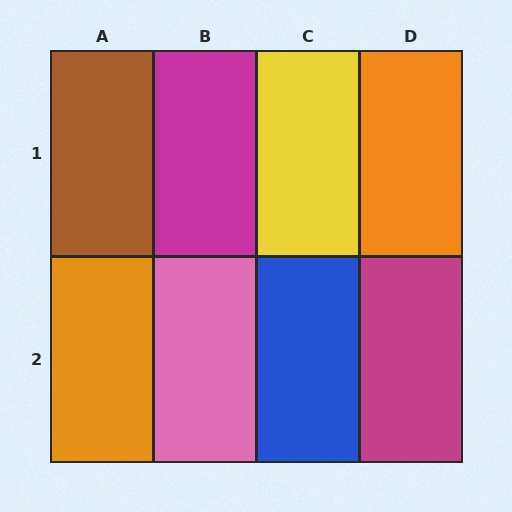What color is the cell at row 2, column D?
Magenta.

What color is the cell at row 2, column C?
Blue.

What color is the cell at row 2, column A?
Orange.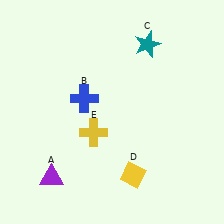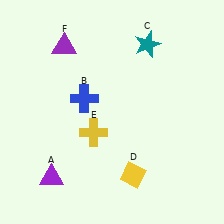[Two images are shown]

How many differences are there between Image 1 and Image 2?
There is 1 difference between the two images.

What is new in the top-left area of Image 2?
A purple triangle (F) was added in the top-left area of Image 2.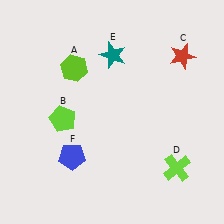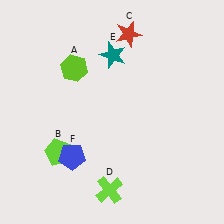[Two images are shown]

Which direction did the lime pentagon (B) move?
The lime pentagon (B) moved down.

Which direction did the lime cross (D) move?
The lime cross (D) moved left.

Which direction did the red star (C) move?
The red star (C) moved left.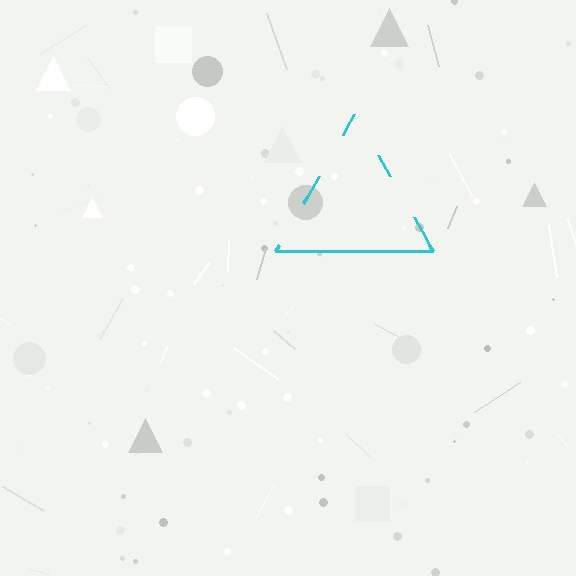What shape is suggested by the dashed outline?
The dashed outline suggests a triangle.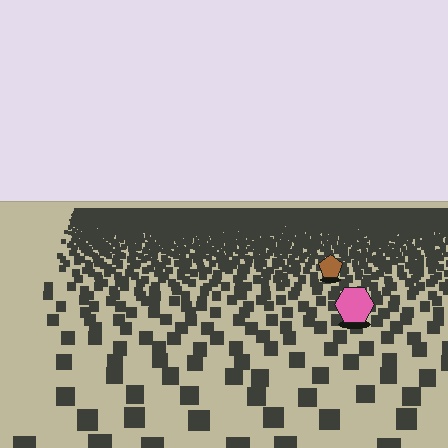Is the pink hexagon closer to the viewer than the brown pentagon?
Yes. The pink hexagon is closer — you can tell from the texture gradient: the ground texture is coarser near it.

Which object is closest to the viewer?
The pink hexagon is closest. The texture marks near it are larger and more spread out.